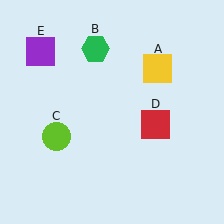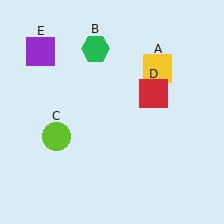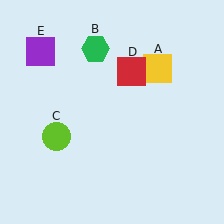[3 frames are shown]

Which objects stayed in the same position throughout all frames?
Yellow square (object A) and green hexagon (object B) and lime circle (object C) and purple square (object E) remained stationary.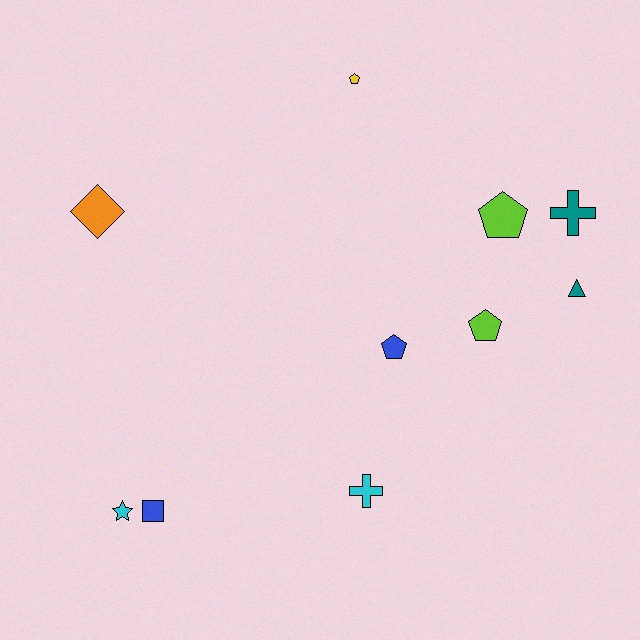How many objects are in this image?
There are 10 objects.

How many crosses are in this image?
There are 2 crosses.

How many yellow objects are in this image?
There is 1 yellow object.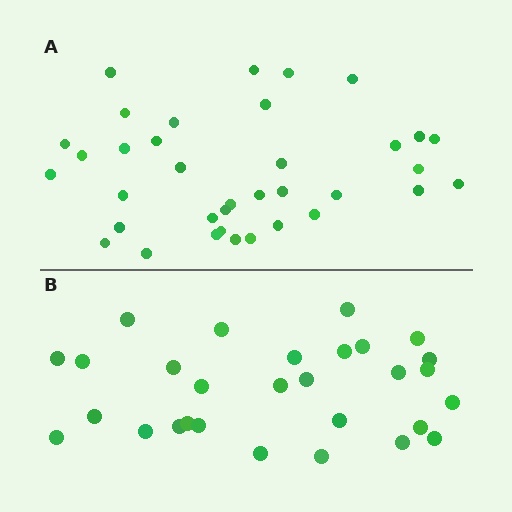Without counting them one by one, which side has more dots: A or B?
Region A (the top region) has more dots.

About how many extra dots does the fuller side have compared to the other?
Region A has roughly 8 or so more dots than region B.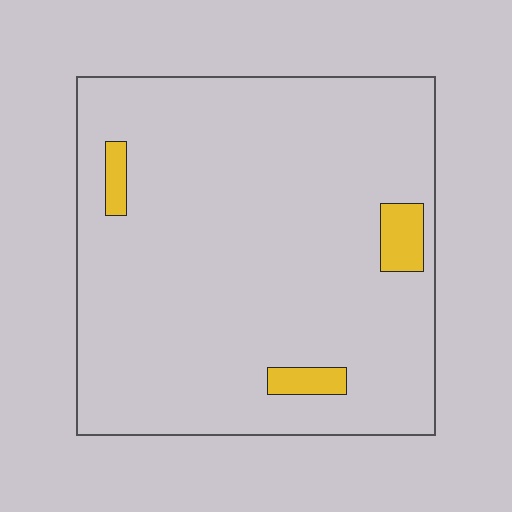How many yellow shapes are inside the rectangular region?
3.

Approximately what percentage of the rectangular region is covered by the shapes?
Approximately 5%.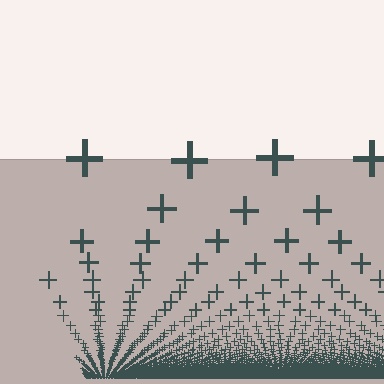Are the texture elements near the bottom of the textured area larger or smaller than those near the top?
Smaller. The gradient is inverted — elements near the bottom are smaller and denser.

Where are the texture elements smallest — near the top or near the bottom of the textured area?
Near the bottom.